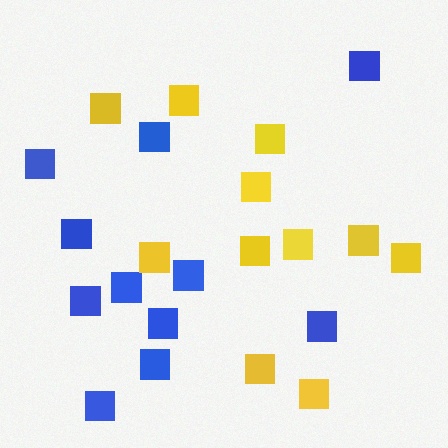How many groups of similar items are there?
There are 2 groups: one group of blue squares (11) and one group of yellow squares (11).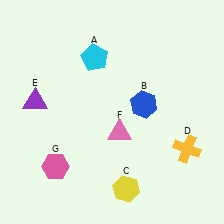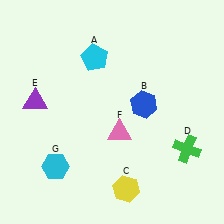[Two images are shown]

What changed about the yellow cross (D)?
In Image 1, D is yellow. In Image 2, it changed to green.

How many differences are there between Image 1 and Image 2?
There are 2 differences between the two images.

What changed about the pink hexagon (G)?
In Image 1, G is pink. In Image 2, it changed to cyan.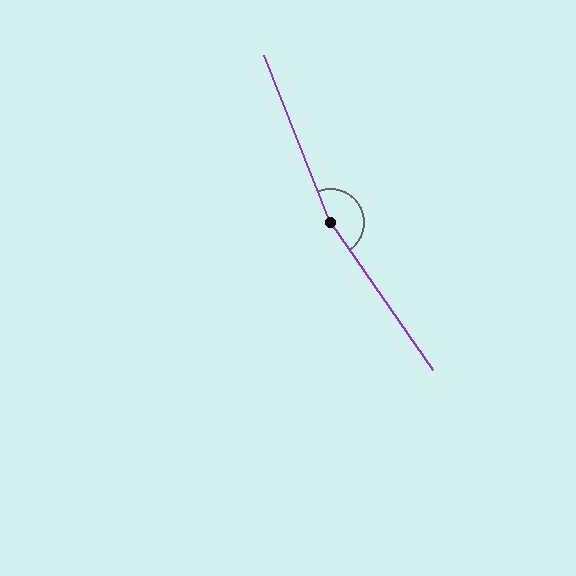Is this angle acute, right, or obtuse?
It is obtuse.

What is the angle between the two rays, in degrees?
Approximately 167 degrees.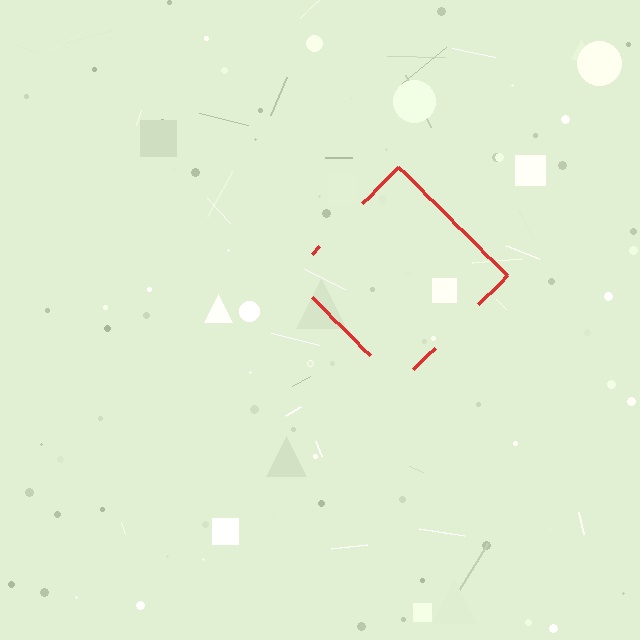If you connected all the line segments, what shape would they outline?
They would outline a diamond.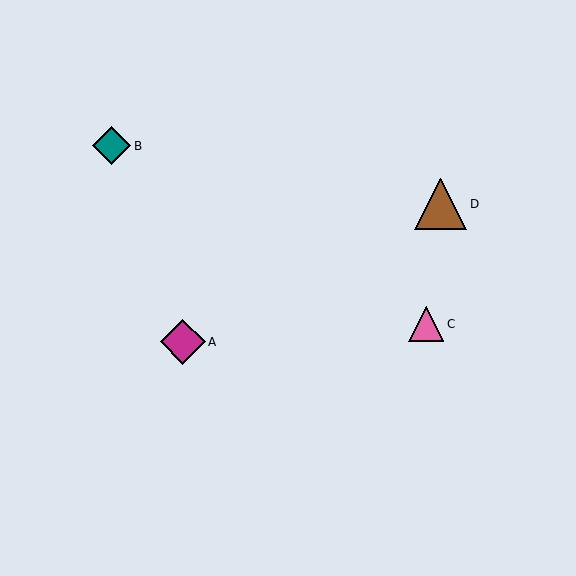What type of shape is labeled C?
Shape C is a pink triangle.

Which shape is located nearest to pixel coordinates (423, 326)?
The pink triangle (labeled C) at (426, 324) is nearest to that location.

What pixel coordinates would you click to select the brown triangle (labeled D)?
Click at (441, 204) to select the brown triangle D.